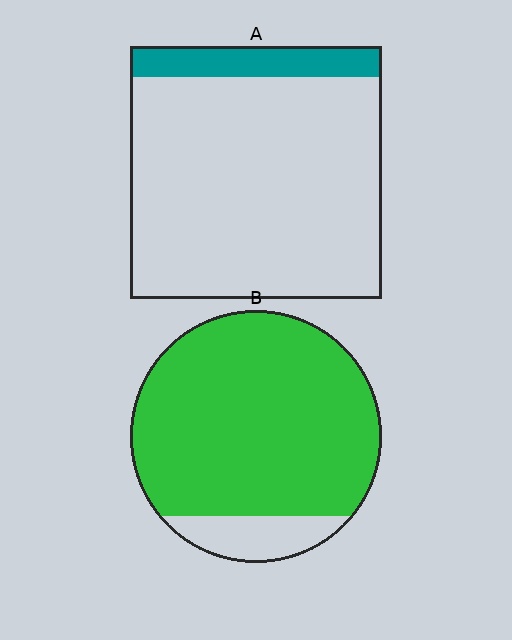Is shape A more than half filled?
No.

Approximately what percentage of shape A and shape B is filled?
A is approximately 10% and B is approximately 85%.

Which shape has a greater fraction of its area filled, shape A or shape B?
Shape B.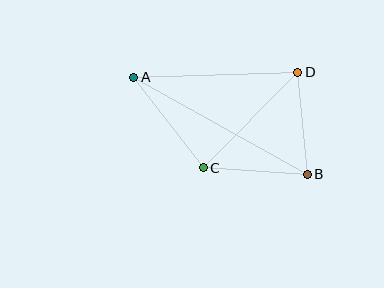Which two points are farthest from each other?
Points A and B are farthest from each other.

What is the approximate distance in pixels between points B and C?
The distance between B and C is approximately 104 pixels.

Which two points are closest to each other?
Points B and D are closest to each other.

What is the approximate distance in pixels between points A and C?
The distance between A and C is approximately 114 pixels.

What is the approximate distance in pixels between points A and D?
The distance between A and D is approximately 164 pixels.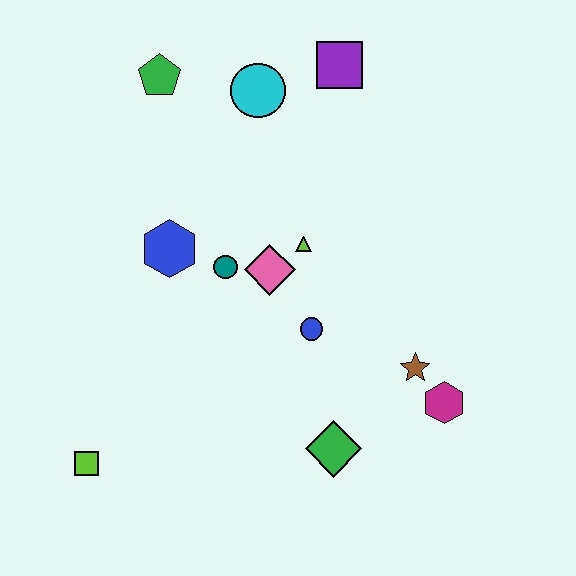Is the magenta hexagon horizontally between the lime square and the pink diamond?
No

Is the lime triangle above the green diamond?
Yes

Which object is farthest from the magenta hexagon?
The green pentagon is farthest from the magenta hexagon.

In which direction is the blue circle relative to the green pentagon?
The blue circle is below the green pentagon.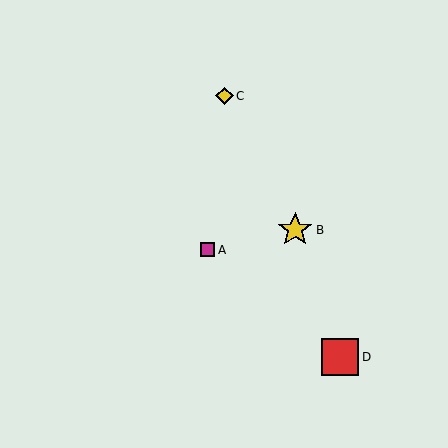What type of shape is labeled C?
Shape C is a yellow diamond.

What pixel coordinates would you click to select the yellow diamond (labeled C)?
Click at (224, 96) to select the yellow diamond C.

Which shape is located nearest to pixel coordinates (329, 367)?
The red square (labeled D) at (340, 357) is nearest to that location.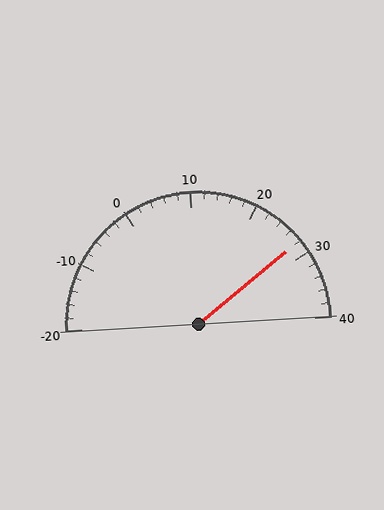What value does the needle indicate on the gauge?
The needle indicates approximately 28.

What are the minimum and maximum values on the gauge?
The gauge ranges from -20 to 40.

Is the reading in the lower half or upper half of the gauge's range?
The reading is in the upper half of the range (-20 to 40).